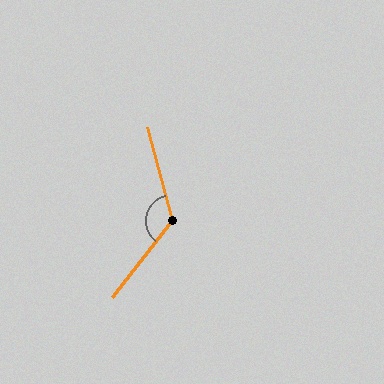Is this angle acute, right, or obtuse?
It is obtuse.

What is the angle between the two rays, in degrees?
Approximately 127 degrees.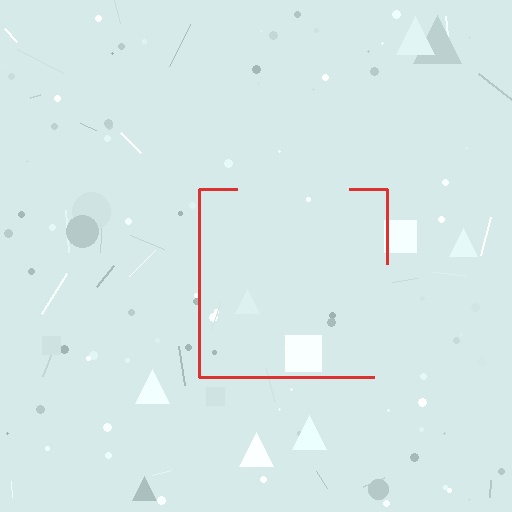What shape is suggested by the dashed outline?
The dashed outline suggests a square.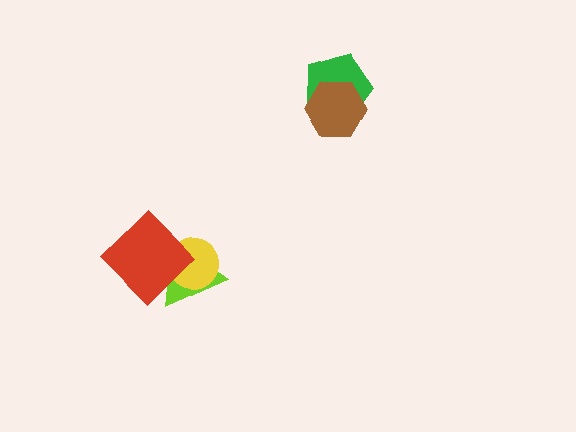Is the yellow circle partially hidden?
Yes, it is partially covered by another shape.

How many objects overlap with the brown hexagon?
1 object overlaps with the brown hexagon.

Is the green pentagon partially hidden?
Yes, it is partially covered by another shape.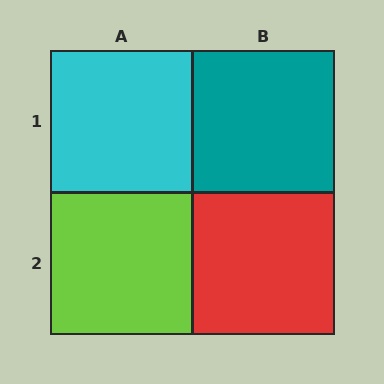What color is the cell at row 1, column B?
Teal.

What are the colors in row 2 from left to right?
Lime, red.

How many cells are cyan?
1 cell is cyan.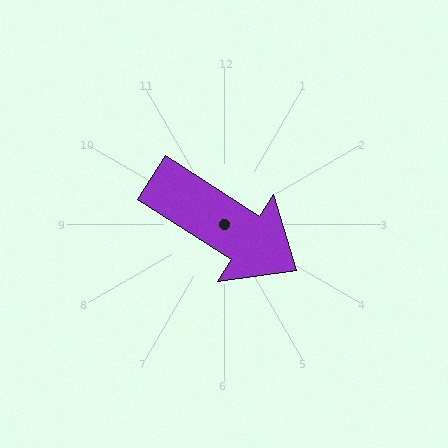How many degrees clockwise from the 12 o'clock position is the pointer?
Approximately 123 degrees.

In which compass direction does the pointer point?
Southeast.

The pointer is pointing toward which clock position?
Roughly 4 o'clock.